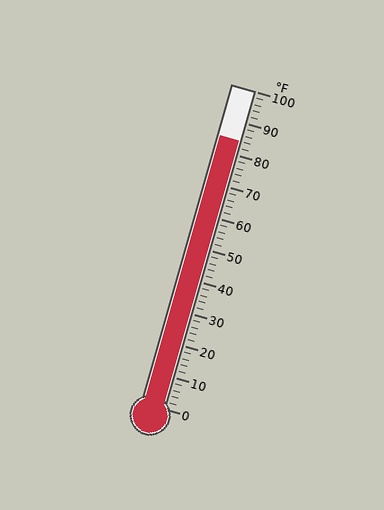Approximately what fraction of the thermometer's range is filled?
The thermometer is filled to approximately 85% of its range.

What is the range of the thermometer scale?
The thermometer scale ranges from 0°F to 100°F.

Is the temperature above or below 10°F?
The temperature is above 10°F.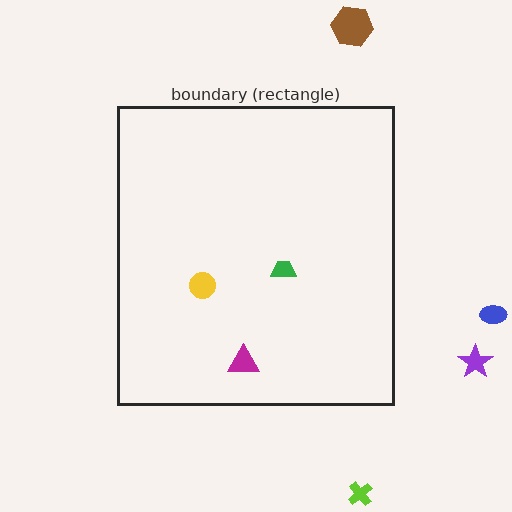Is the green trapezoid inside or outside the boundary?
Inside.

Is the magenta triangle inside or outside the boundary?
Inside.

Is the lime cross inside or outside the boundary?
Outside.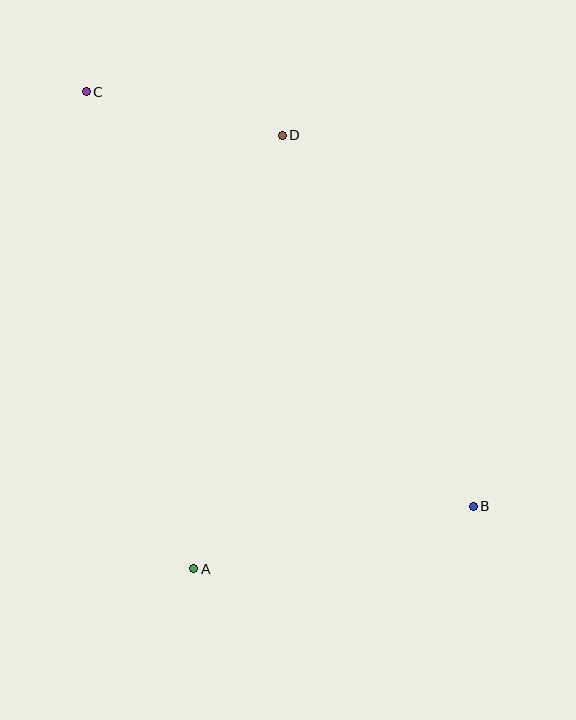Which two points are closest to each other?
Points C and D are closest to each other.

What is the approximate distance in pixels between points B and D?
The distance between B and D is approximately 417 pixels.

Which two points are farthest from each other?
Points B and C are farthest from each other.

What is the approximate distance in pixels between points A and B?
The distance between A and B is approximately 287 pixels.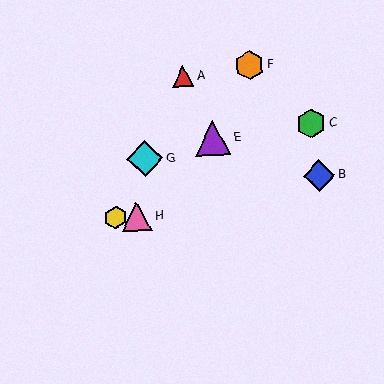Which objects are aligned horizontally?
Objects D, H are aligned horizontally.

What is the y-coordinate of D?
Object D is at y≈217.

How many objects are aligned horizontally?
2 objects (D, H) are aligned horizontally.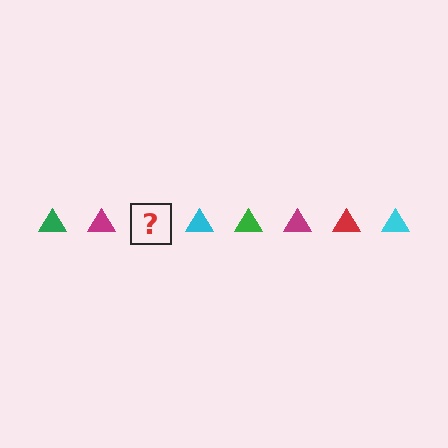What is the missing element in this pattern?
The missing element is a red triangle.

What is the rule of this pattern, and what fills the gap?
The rule is that the pattern cycles through green, magenta, red, cyan triangles. The gap should be filled with a red triangle.